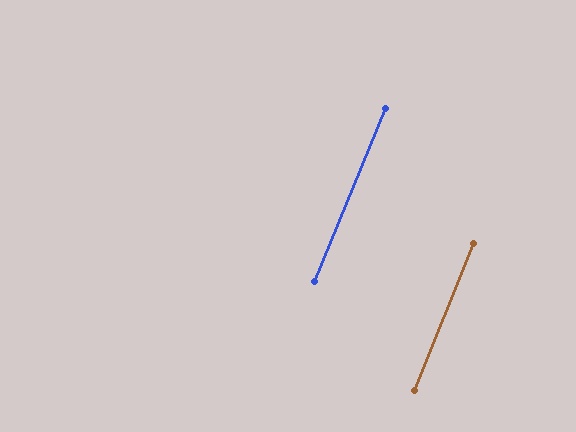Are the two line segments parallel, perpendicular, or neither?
Parallel — their directions differ by only 0.3°.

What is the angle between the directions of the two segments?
Approximately 0 degrees.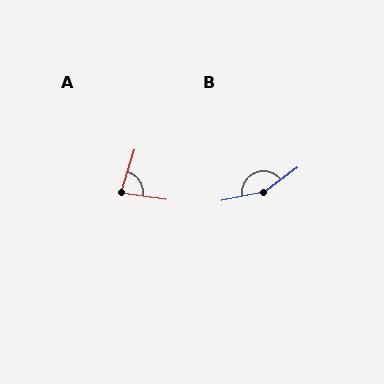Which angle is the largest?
B, at approximately 154 degrees.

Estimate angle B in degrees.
Approximately 154 degrees.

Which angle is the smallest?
A, at approximately 80 degrees.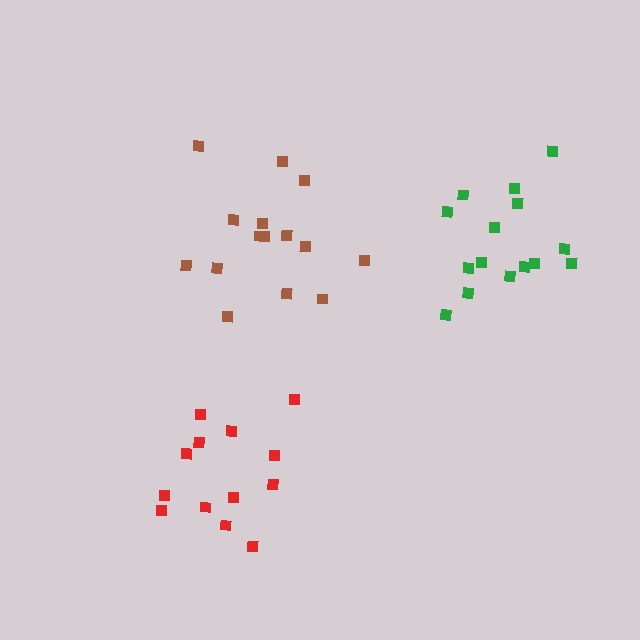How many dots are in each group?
Group 1: 13 dots, Group 2: 15 dots, Group 3: 15 dots (43 total).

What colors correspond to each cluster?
The clusters are colored: red, green, brown.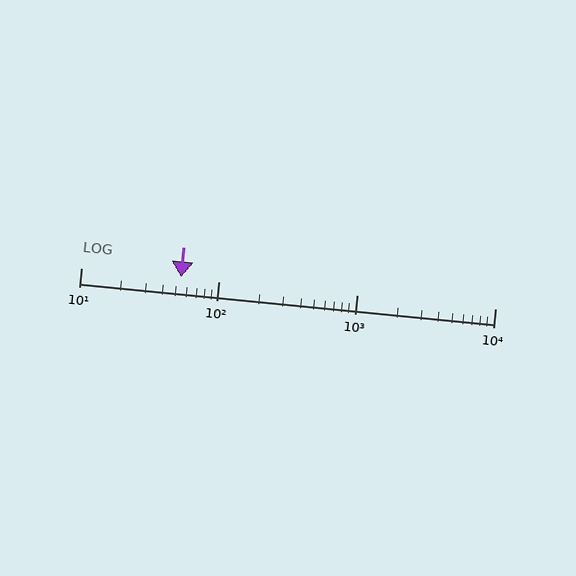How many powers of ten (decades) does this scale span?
The scale spans 3 decades, from 10 to 10000.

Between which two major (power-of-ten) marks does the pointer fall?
The pointer is between 10 and 100.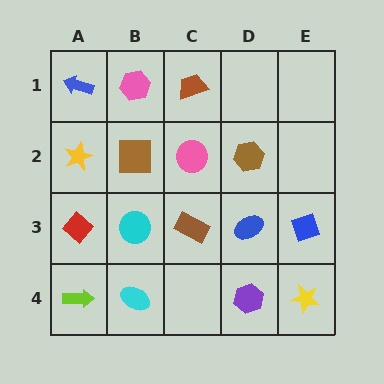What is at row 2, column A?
A yellow star.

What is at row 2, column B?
A brown square.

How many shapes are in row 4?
4 shapes.